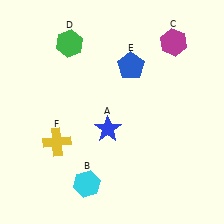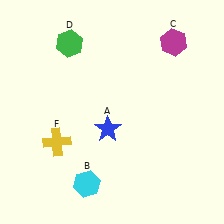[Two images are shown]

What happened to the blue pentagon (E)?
The blue pentagon (E) was removed in Image 2. It was in the top-right area of Image 1.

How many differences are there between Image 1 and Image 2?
There is 1 difference between the two images.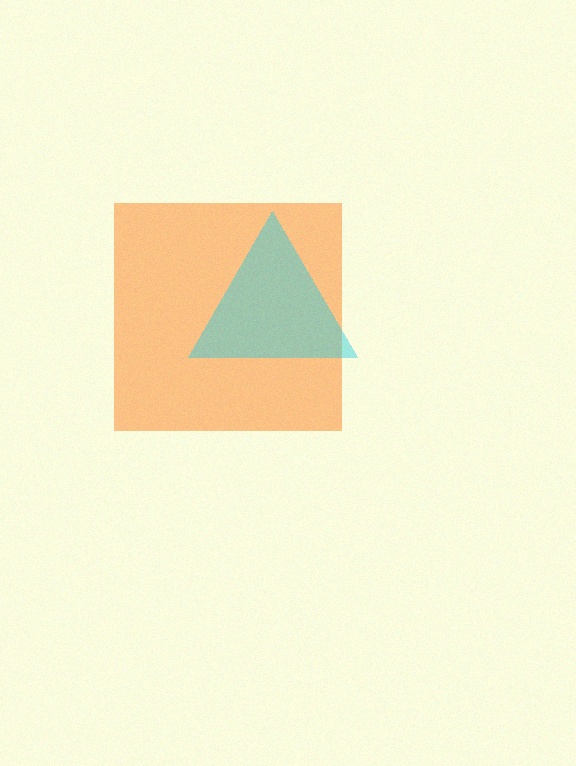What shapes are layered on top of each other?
The layered shapes are: an orange square, a cyan triangle.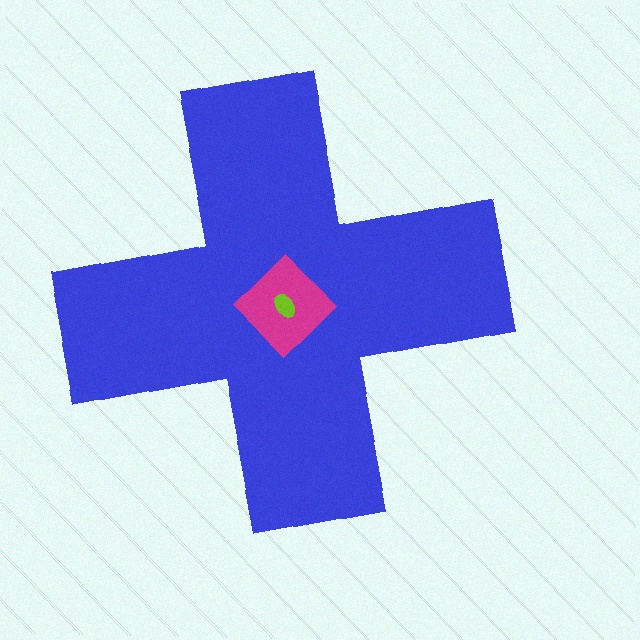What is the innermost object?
The lime ellipse.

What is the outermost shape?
The blue cross.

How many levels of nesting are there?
3.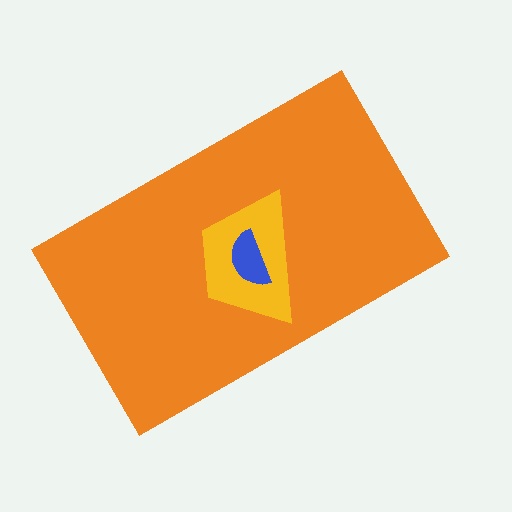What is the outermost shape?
The orange rectangle.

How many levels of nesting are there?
3.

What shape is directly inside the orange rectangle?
The yellow trapezoid.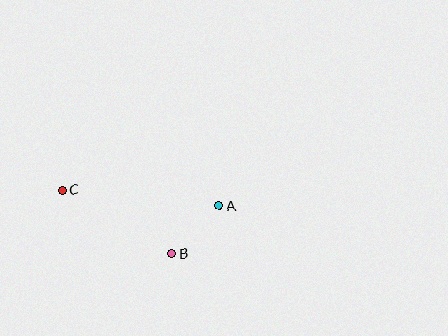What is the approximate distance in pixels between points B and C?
The distance between B and C is approximately 127 pixels.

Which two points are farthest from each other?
Points A and C are farthest from each other.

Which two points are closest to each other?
Points A and B are closest to each other.